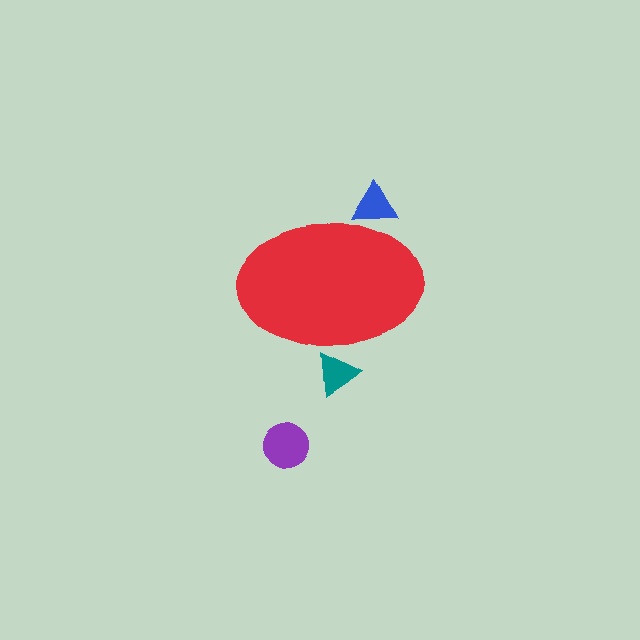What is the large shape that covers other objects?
A red ellipse.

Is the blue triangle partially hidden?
Yes, the blue triangle is partially hidden behind the red ellipse.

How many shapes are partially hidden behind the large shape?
2 shapes are partially hidden.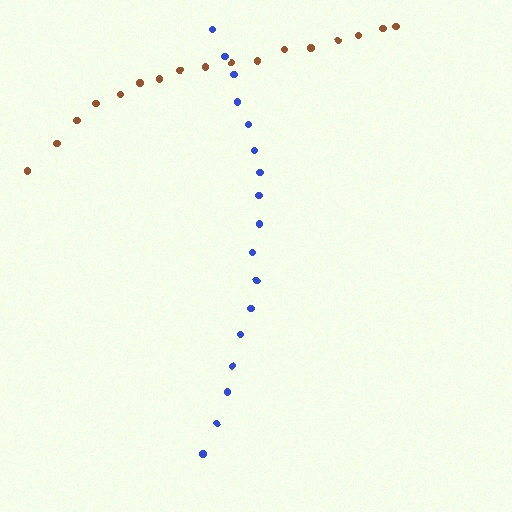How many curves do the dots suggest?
There are 2 distinct paths.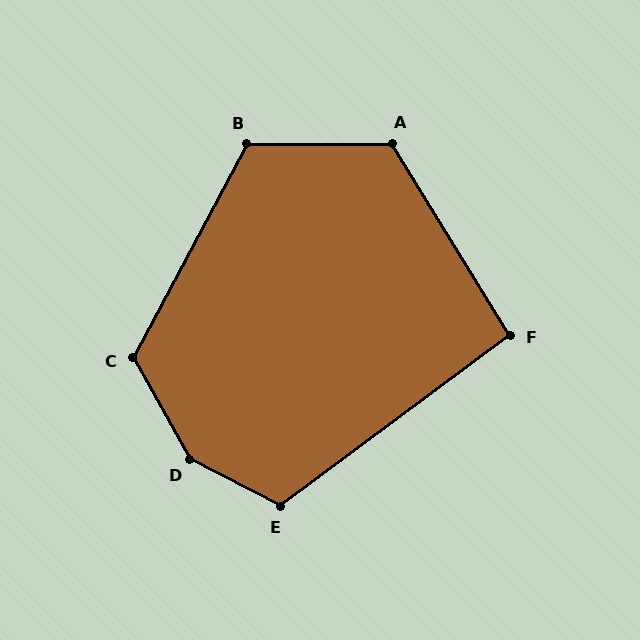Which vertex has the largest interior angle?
D, at approximately 147 degrees.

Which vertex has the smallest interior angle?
F, at approximately 95 degrees.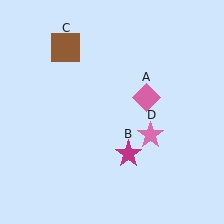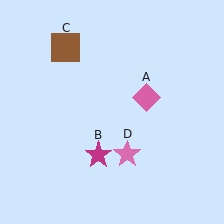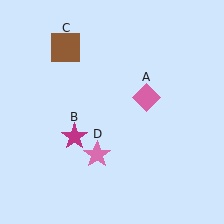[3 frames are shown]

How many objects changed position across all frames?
2 objects changed position: magenta star (object B), pink star (object D).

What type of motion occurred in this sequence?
The magenta star (object B), pink star (object D) rotated clockwise around the center of the scene.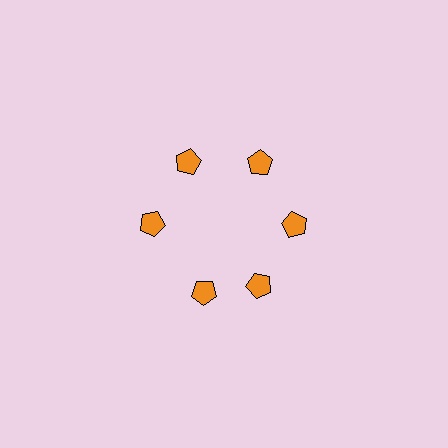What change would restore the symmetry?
The symmetry would be restored by rotating it back into even spacing with its neighbors so that all 6 pentagons sit at equal angles and equal distance from the center.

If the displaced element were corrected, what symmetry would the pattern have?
It would have 6-fold rotational symmetry — the pattern would map onto itself every 60 degrees.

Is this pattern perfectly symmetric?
No. The 6 orange pentagons are arranged in a ring, but one element near the 7 o'clock position is rotated out of alignment along the ring, breaking the 6-fold rotational symmetry.